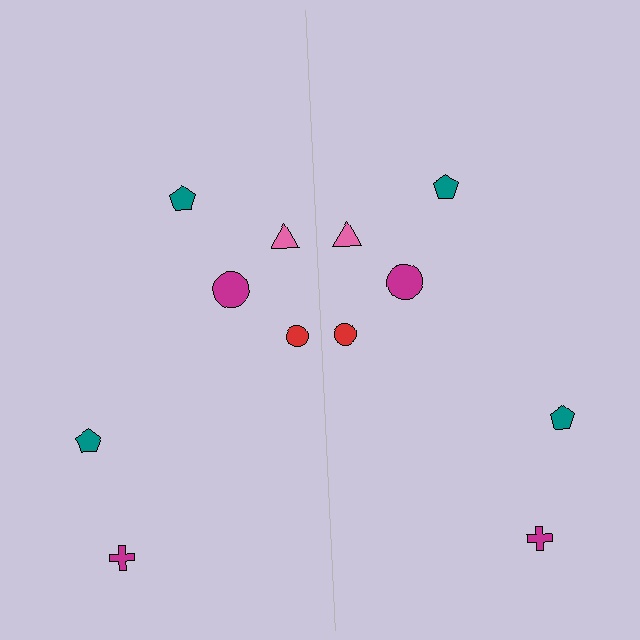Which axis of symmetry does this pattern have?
The pattern has a vertical axis of symmetry running through the center of the image.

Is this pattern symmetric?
Yes, this pattern has bilateral (reflection) symmetry.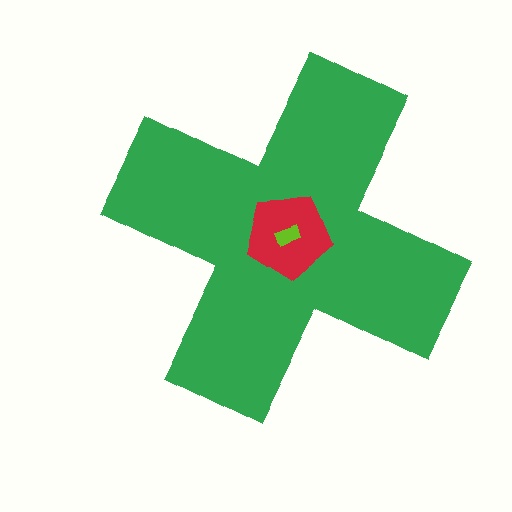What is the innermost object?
The lime rectangle.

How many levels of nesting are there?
3.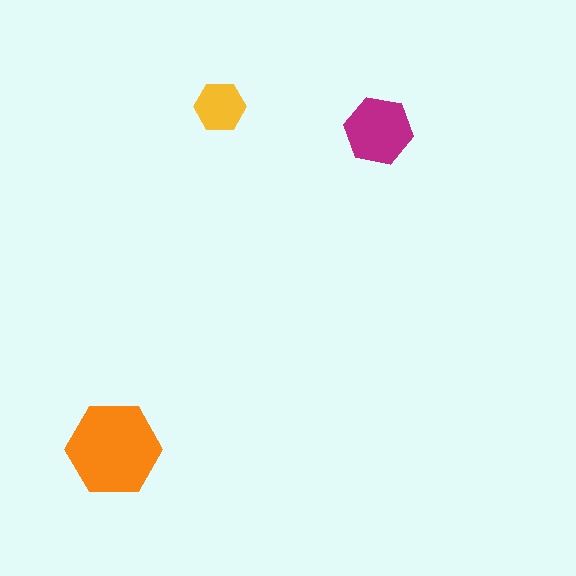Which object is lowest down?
The orange hexagon is bottommost.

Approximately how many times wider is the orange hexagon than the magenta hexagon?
About 1.5 times wider.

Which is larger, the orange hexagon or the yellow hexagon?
The orange one.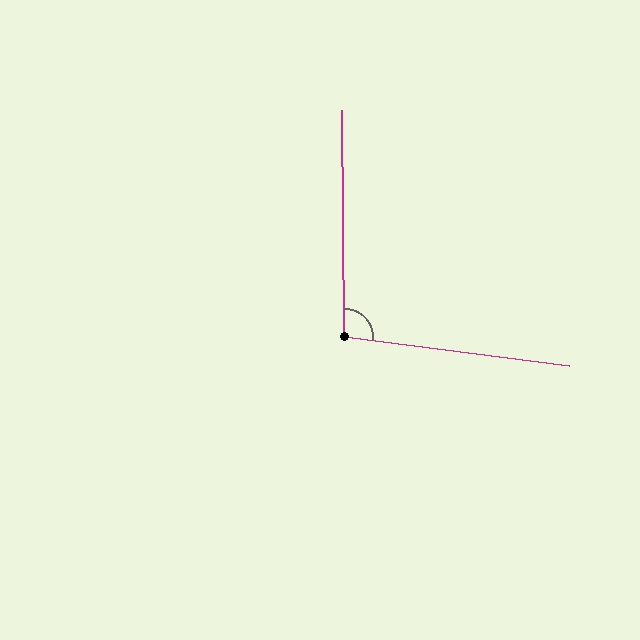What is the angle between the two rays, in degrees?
Approximately 98 degrees.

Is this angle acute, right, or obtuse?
It is obtuse.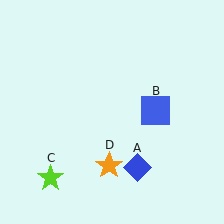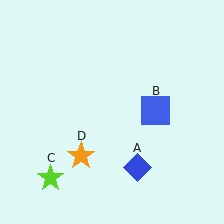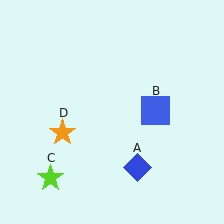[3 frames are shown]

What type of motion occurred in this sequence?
The orange star (object D) rotated clockwise around the center of the scene.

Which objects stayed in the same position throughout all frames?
Blue diamond (object A) and blue square (object B) and lime star (object C) remained stationary.